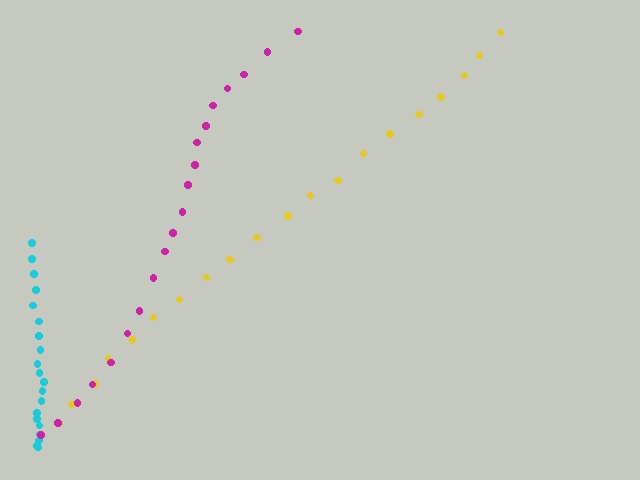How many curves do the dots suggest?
There are 3 distinct paths.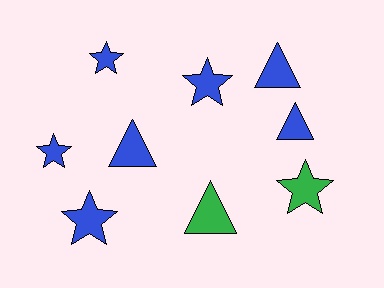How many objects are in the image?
There are 9 objects.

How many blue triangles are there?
There are 3 blue triangles.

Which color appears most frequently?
Blue, with 7 objects.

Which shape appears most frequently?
Star, with 5 objects.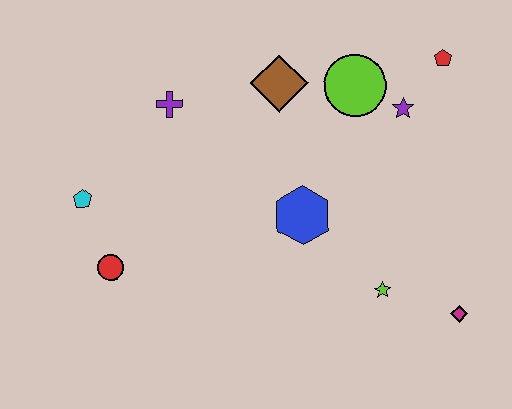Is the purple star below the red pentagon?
Yes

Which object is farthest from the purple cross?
The magenta diamond is farthest from the purple cross.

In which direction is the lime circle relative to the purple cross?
The lime circle is to the right of the purple cross.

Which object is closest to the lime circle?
The purple star is closest to the lime circle.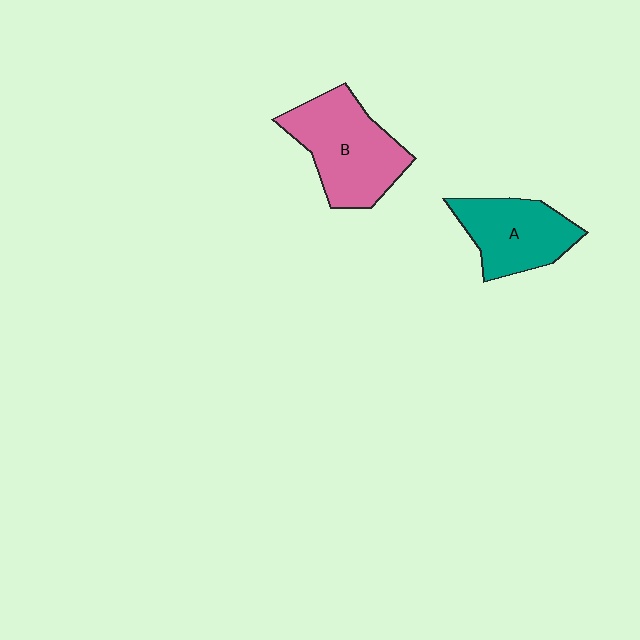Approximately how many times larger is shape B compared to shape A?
Approximately 1.3 times.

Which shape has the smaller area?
Shape A (teal).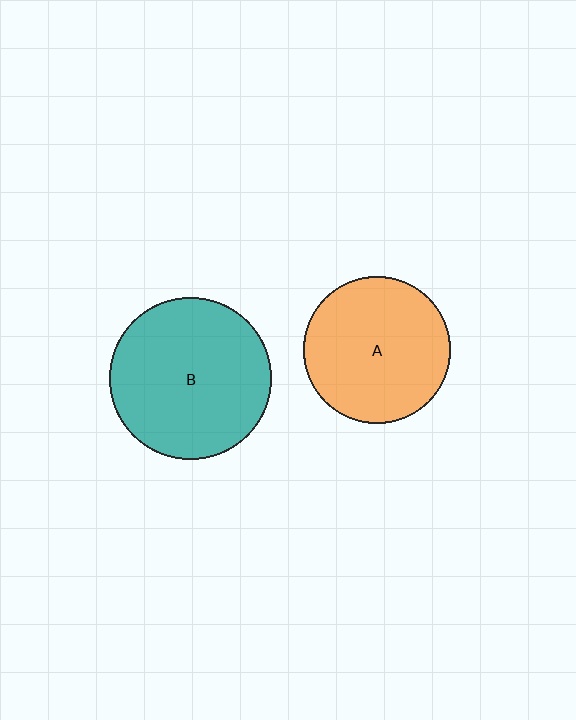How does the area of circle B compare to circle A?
Approximately 1.2 times.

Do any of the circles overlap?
No, none of the circles overlap.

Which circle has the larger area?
Circle B (teal).